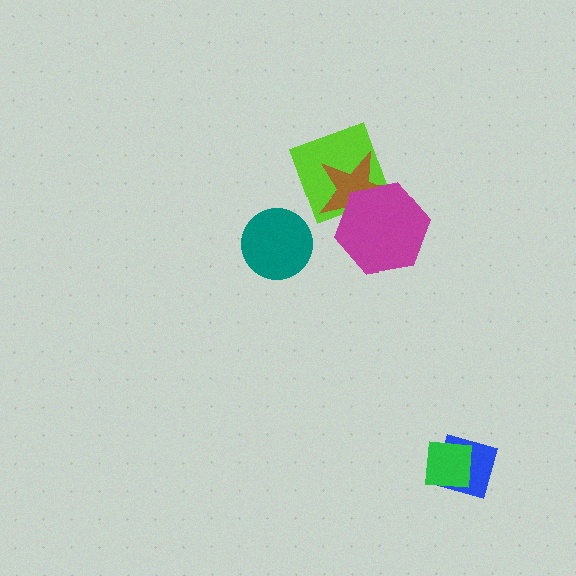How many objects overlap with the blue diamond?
1 object overlaps with the blue diamond.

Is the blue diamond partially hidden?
Yes, it is partially covered by another shape.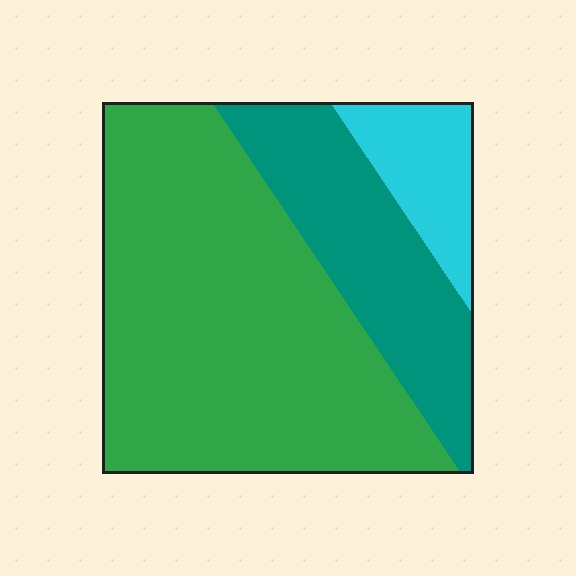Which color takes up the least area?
Cyan, at roughly 10%.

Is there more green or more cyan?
Green.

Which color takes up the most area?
Green, at roughly 65%.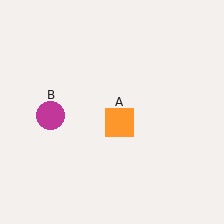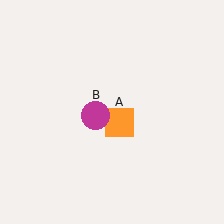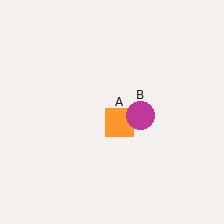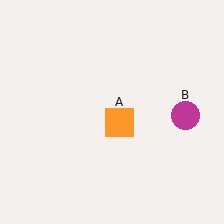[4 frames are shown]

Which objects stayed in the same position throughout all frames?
Orange square (object A) remained stationary.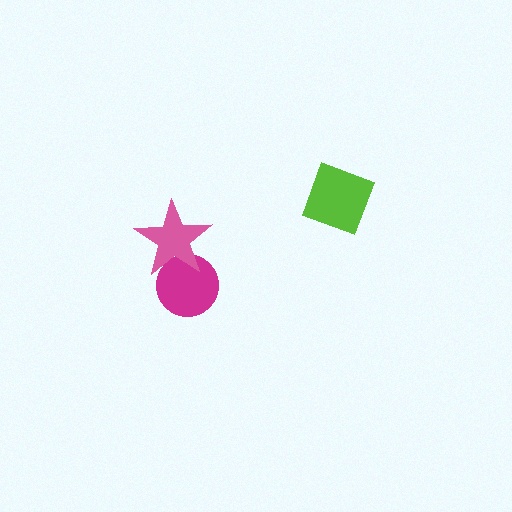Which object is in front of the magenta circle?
The pink star is in front of the magenta circle.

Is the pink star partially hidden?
No, no other shape covers it.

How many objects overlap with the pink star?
1 object overlaps with the pink star.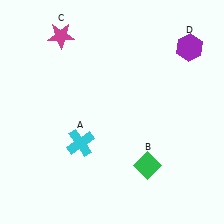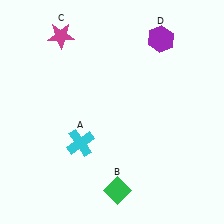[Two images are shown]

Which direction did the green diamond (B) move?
The green diamond (B) moved left.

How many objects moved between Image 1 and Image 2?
2 objects moved between the two images.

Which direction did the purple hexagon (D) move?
The purple hexagon (D) moved left.